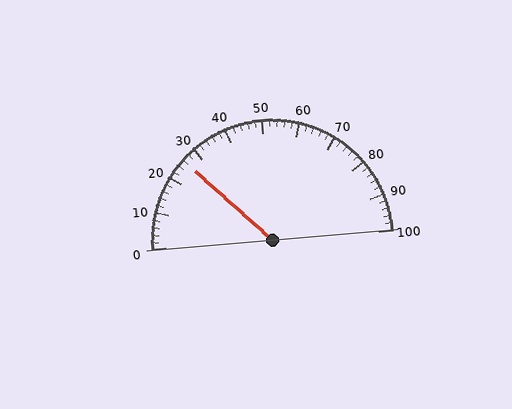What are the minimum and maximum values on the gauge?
The gauge ranges from 0 to 100.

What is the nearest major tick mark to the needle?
The nearest major tick mark is 30.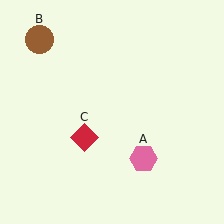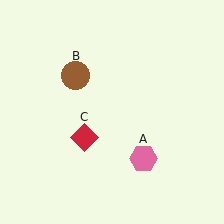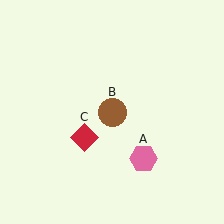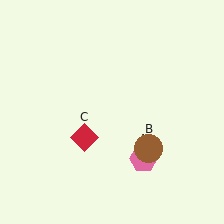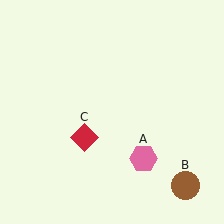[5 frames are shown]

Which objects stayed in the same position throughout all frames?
Pink hexagon (object A) and red diamond (object C) remained stationary.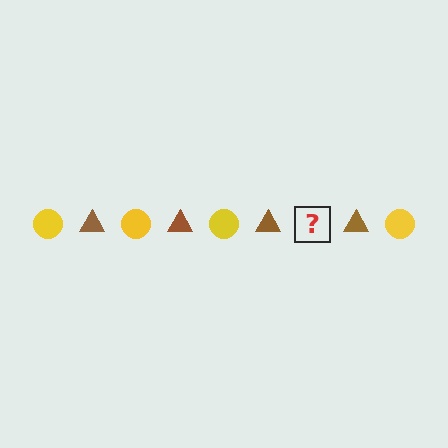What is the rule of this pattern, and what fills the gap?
The rule is that the pattern alternates between yellow circle and brown triangle. The gap should be filled with a yellow circle.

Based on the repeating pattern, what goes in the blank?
The blank should be a yellow circle.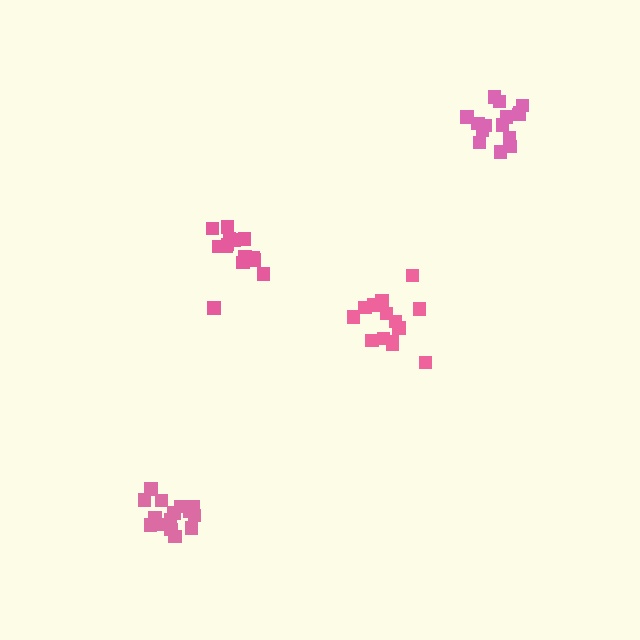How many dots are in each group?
Group 1: 15 dots, Group 2: 14 dots, Group 3: 14 dots, Group 4: 15 dots (58 total).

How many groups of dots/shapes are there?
There are 4 groups.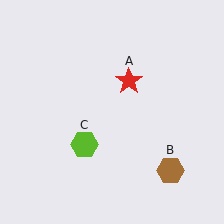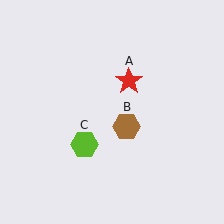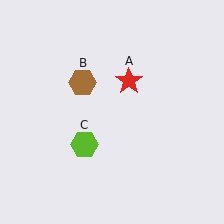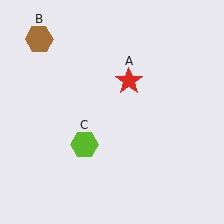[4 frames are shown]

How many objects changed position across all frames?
1 object changed position: brown hexagon (object B).